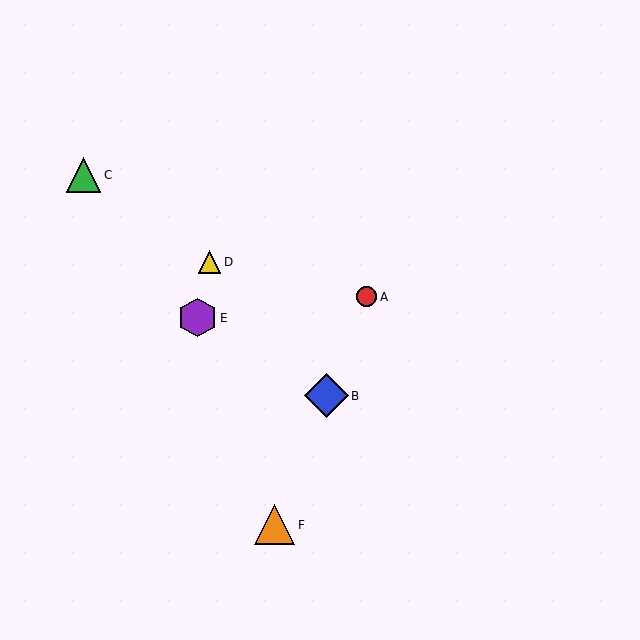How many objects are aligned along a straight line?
3 objects (A, B, F) are aligned along a straight line.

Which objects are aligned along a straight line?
Objects A, B, F are aligned along a straight line.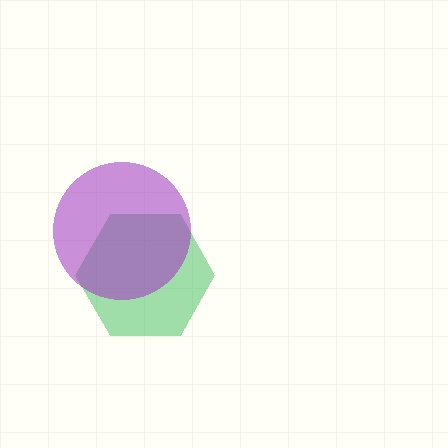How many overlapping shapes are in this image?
There are 2 overlapping shapes in the image.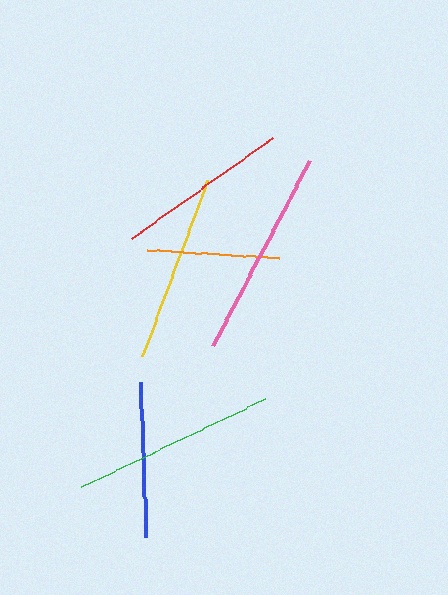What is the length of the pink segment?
The pink segment is approximately 209 pixels long.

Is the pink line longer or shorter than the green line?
The pink line is longer than the green line.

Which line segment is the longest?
The pink line is the longest at approximately 209 pixels.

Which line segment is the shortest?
The orange line is the shortest at approximately 132 pixels.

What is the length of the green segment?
The green segment is approximately 204 pixels long.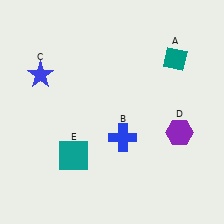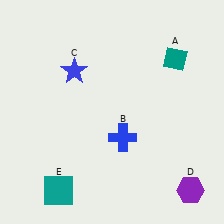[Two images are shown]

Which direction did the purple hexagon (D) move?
The purple hexagon (D) moved down.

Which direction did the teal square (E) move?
The teal square (E) moved down.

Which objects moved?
The objects that moved are: the blue star (C), the purple hexagon (D), the teal square (E).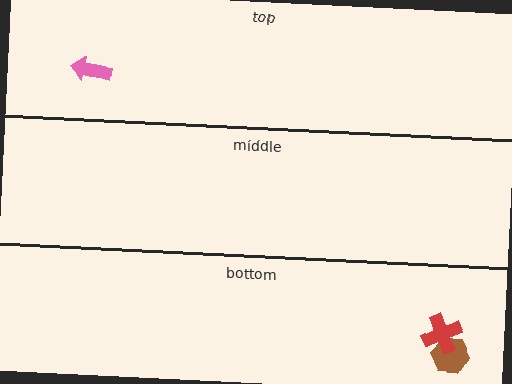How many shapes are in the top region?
1.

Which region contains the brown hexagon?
The bottom region.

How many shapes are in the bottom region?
2.